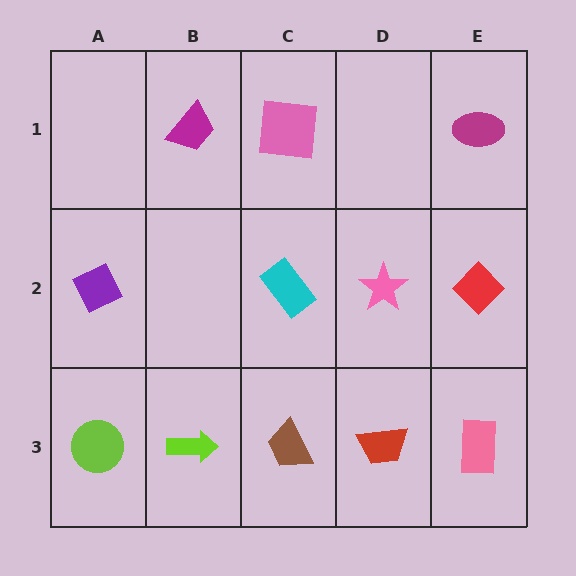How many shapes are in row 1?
3 shapes.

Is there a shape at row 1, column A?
No, that cell is empty.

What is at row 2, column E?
A red diamond.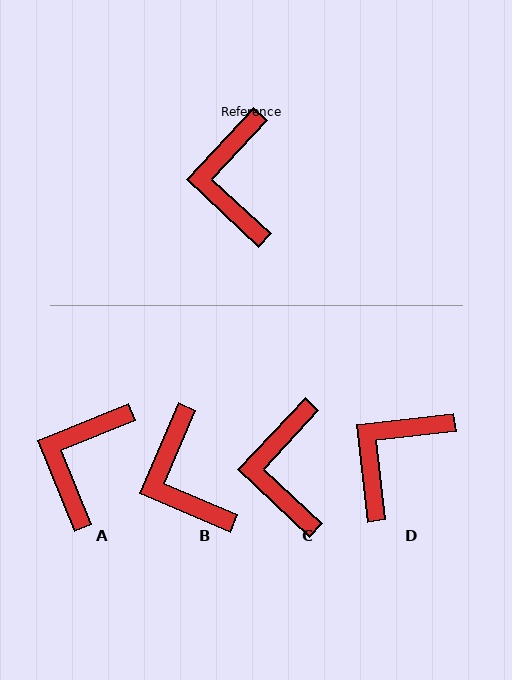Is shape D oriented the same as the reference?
No, it is off by about 41 degrees.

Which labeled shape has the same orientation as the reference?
C.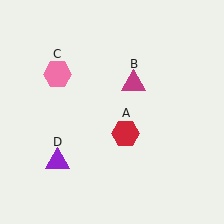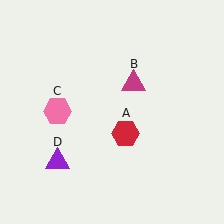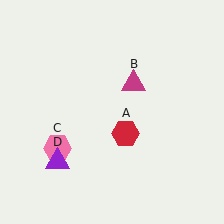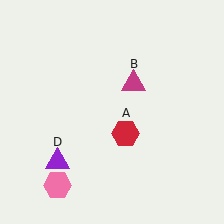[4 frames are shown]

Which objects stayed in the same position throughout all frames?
Red hexagon (object A) and magenta triangle (object B) and purple triangle (object D) remained stationary.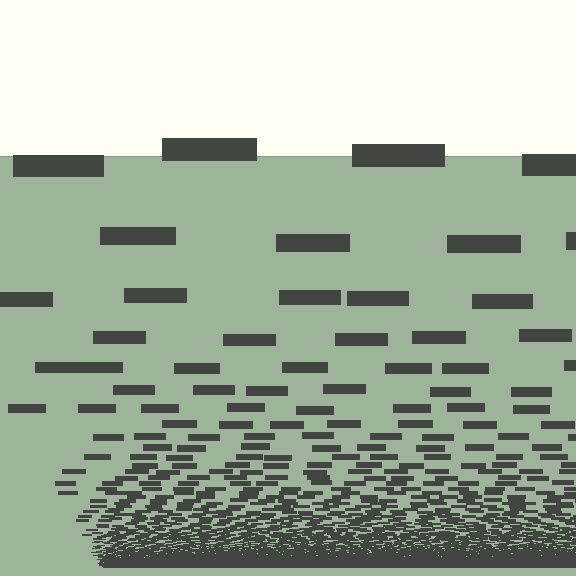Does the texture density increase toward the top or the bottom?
Density increases toward the bottom.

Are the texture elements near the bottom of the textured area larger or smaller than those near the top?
Smaller. The gradient is inverted — elements near the bottom are smaller and denser.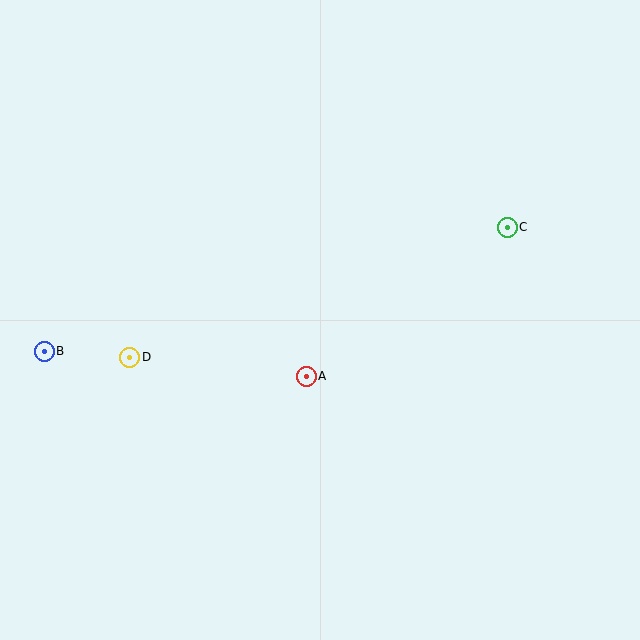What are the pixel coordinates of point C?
Point C is at (507, 227).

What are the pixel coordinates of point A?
Point A is at (306, 376).